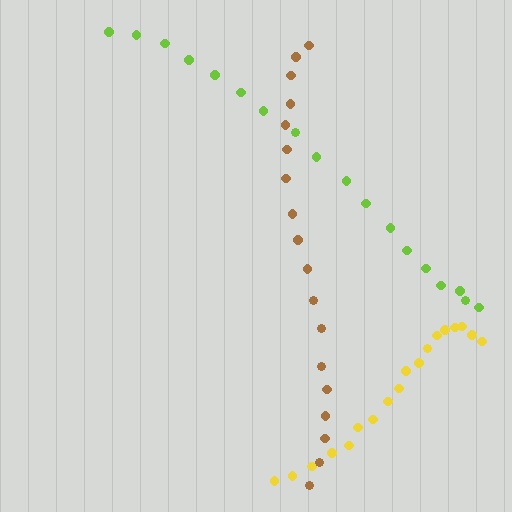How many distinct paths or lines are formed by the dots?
There are 3 distinct paths.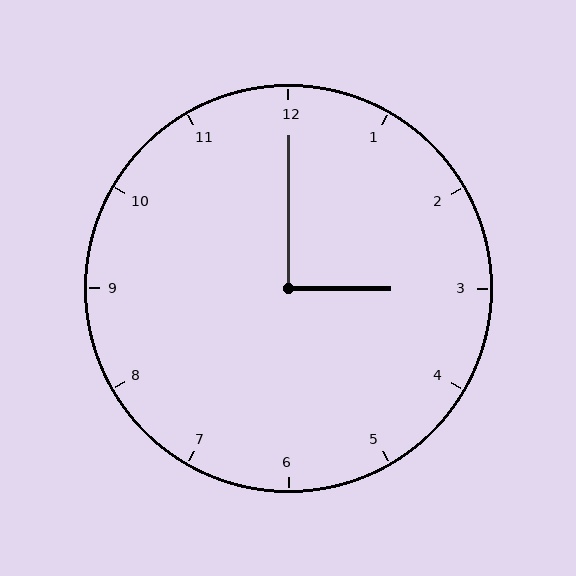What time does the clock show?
3:00.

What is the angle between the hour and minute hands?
Approximately 90 degrees.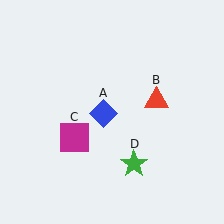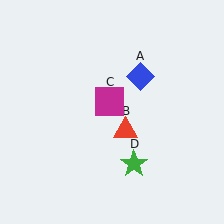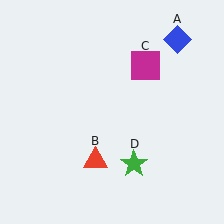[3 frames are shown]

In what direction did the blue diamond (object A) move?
The blue diamond (object A) moved up and to the right.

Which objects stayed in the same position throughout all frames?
Green star (object D) remained stationary.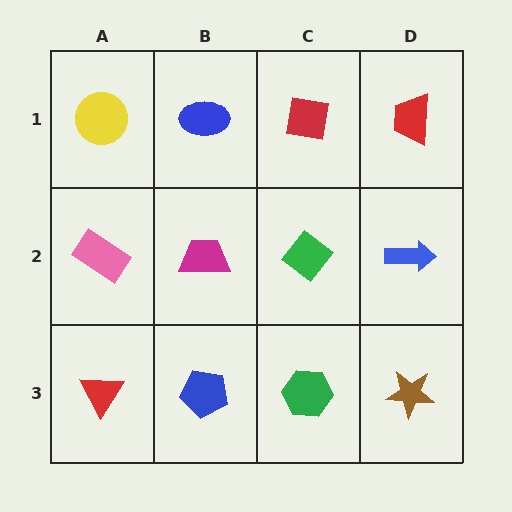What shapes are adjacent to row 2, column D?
A red trapezoid (row 1, column D), a brown star (row 3, column D), a green diamond (row 2, column C).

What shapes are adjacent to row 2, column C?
A red square (row 1, column C), a green hexagon (row 3, column C), a magenta trapezoid (row 2, column B), a blue arrow (row 2, column D).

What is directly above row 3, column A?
A pink rectangle.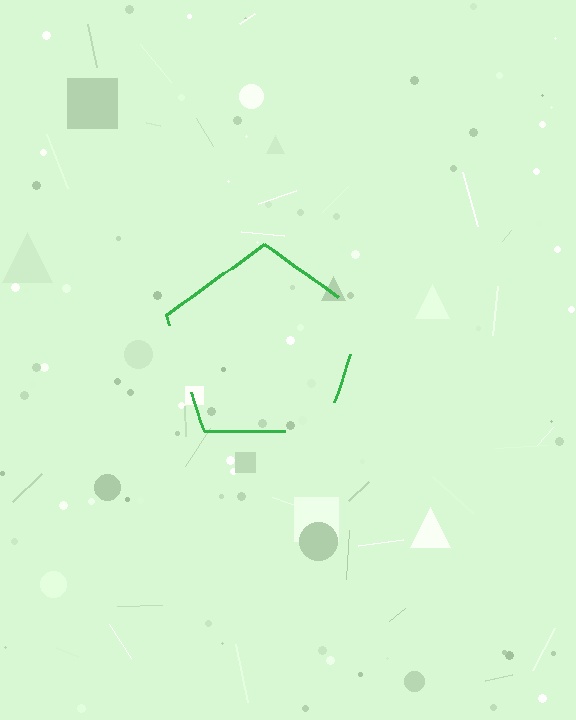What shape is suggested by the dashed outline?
The dashed outline suggests a pentagon.